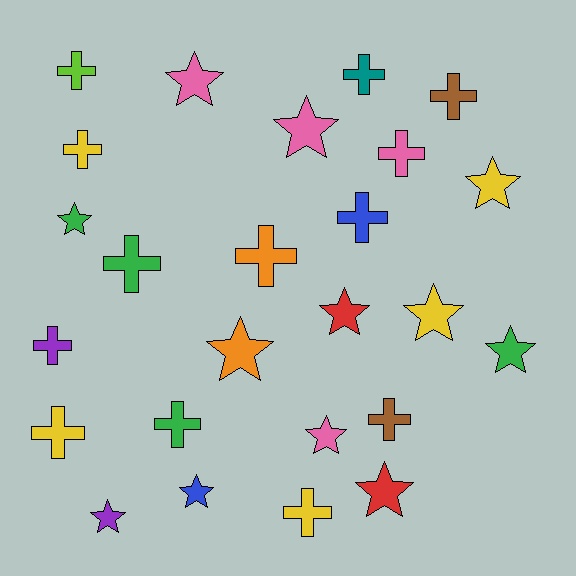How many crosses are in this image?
There are 13 crosses.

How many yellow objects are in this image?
There are 5 yellow objects.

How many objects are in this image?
There are 25 objects.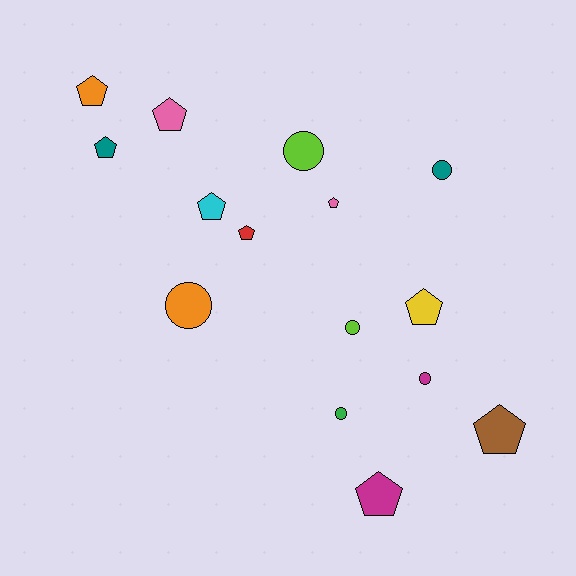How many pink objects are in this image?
There are 2 pink objects.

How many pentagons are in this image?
There are 9 pentagons.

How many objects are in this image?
There are 15 objects.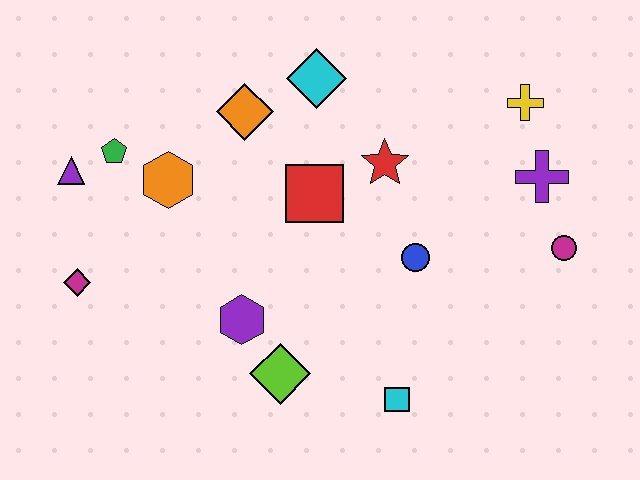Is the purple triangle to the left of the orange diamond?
Yes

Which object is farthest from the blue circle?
The purple triangle is farthest from the blue circle.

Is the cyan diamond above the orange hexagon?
Yes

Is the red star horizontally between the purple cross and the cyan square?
No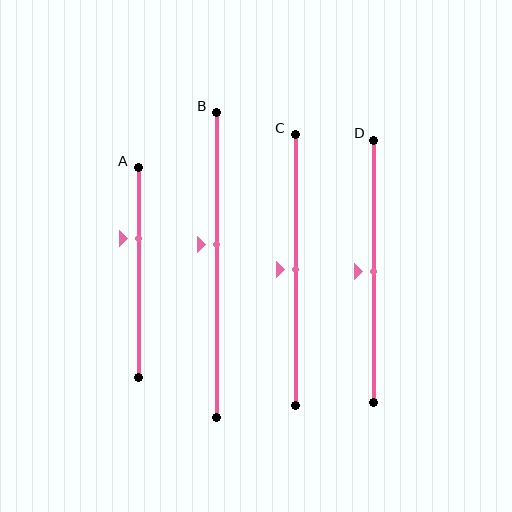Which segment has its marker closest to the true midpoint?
Segment C has its marker closest to the true midpoint.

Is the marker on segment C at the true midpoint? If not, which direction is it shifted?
Yes, the marker on segment C is at the true midpoint.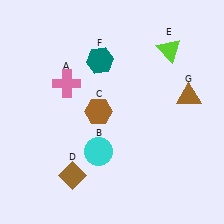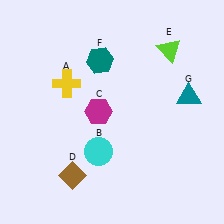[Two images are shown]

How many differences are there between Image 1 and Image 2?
There are 3 differences between the two images.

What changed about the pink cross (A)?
In Image 1, A is pink. In Image 2, it changed to yellow.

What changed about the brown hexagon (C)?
In Image 1, C is brown. In Image 2, it changed to magenta.